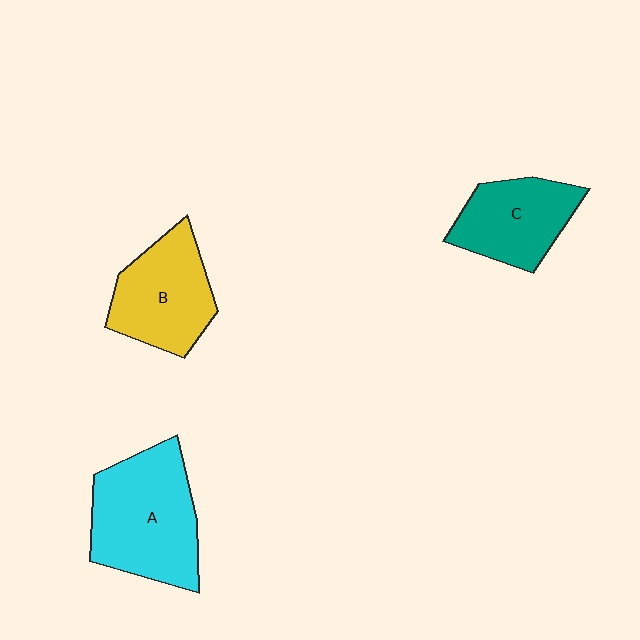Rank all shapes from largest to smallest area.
From largest to smallest: A (cyan), B (yellow), C (teal).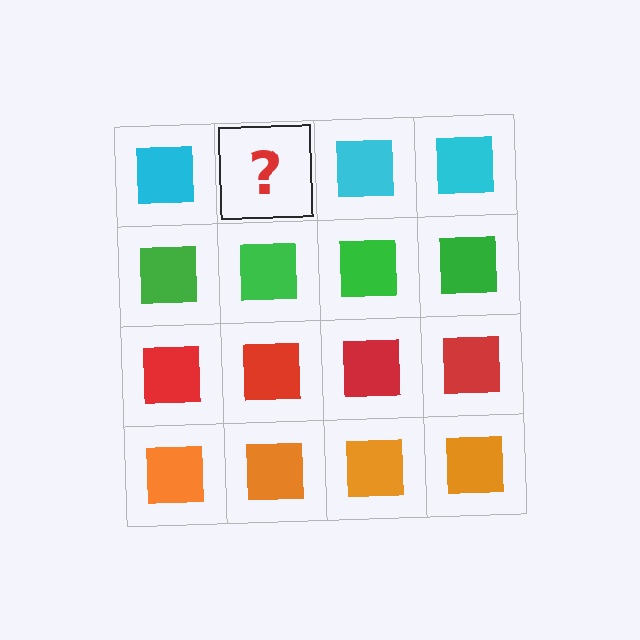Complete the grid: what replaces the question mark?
The question mark should be replaced with a cyan square.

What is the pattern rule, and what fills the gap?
The rule is that each row has a consistent color. The gap should be filled with a cyan square.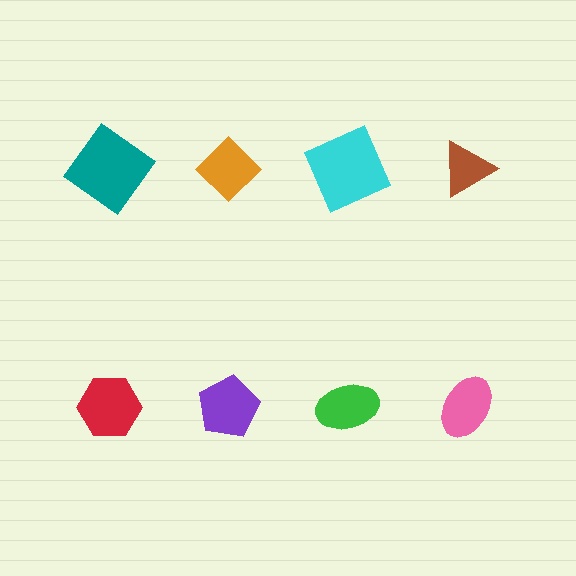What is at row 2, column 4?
A pink ellipse.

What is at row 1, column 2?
An orange diamond.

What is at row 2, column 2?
A purple pentagon.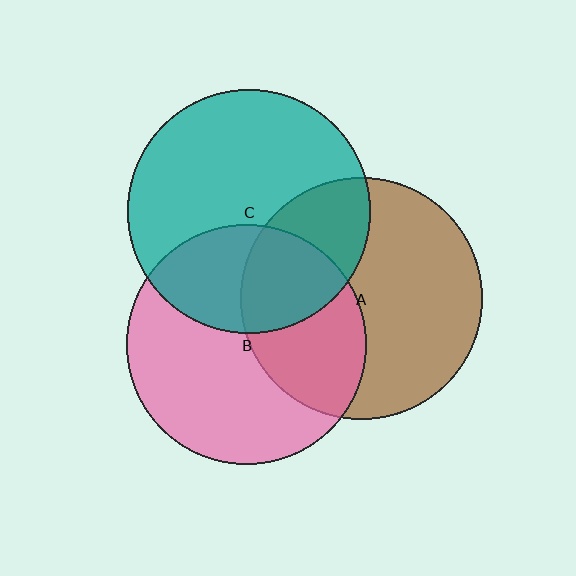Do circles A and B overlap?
Yes.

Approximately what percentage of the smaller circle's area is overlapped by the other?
Approximately 40%.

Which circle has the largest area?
Circle C (teal).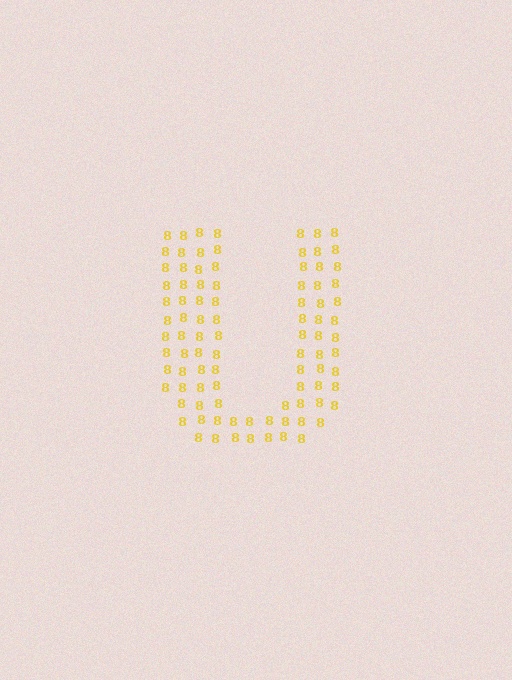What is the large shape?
The large shape is the letter U.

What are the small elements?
The small elements are digit 8's.